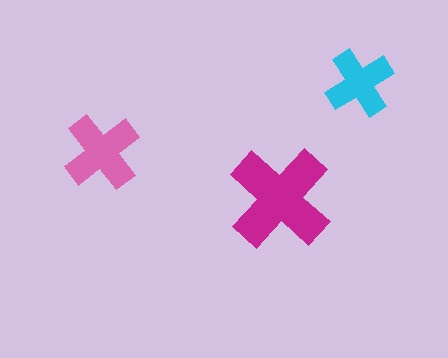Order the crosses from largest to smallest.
the magenta one, the pink one, the cyan one.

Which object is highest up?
The cyan cross is topmost.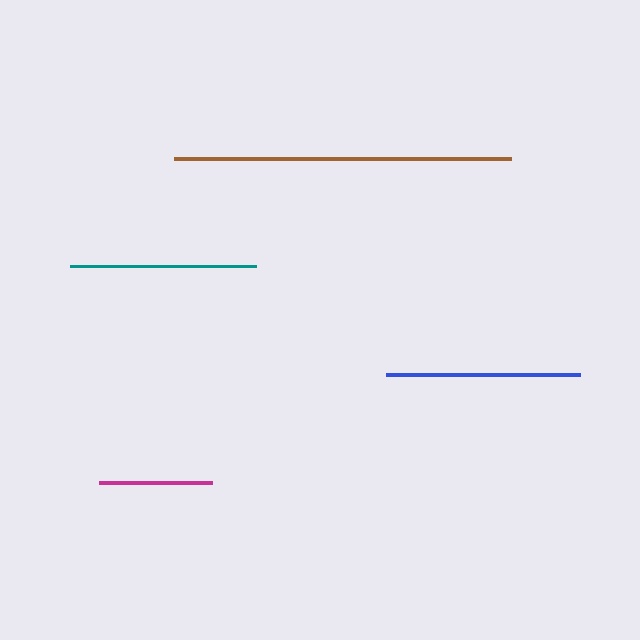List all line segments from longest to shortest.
From longest to shortest: brown, blue, teal, magenta.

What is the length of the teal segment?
The teal segment is approximately 186 pixels long.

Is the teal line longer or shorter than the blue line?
The blue line is longer than the teal line.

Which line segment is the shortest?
The magenta line is the shortest at approximately 113 pixels.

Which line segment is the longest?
The brown line is the longest at approximately 336 pixels.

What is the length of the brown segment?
The brown segment is approximately 336 pixels long.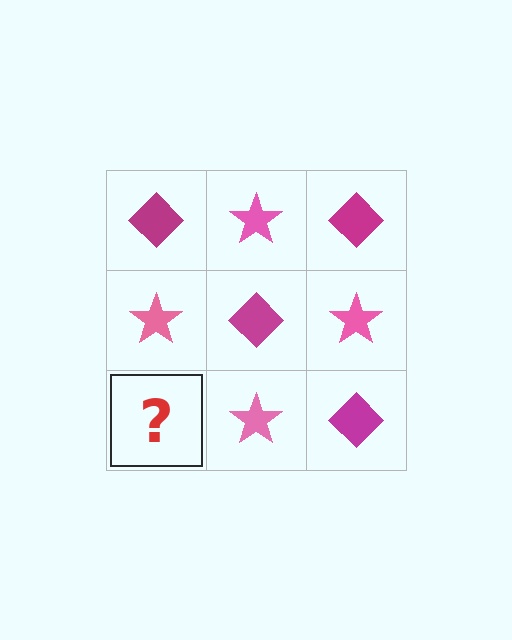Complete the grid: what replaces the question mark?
The question mark should be replaced with a magenta diamond.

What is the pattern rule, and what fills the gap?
The rule is that it alternates magenta diamond and pink star in a checkerboard pattern. The gap should be filled with a magenta diamond.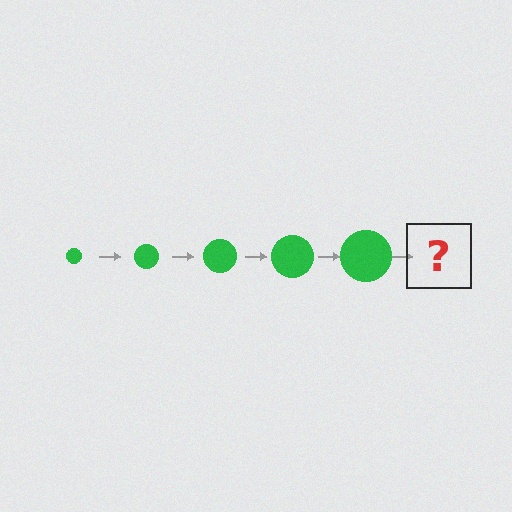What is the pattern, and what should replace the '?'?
The pattern is that the circle gets progressively larger each step. The '?' should be a green circle, larger than the previous one.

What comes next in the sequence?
The next element should be a green circle, larger than the previous one.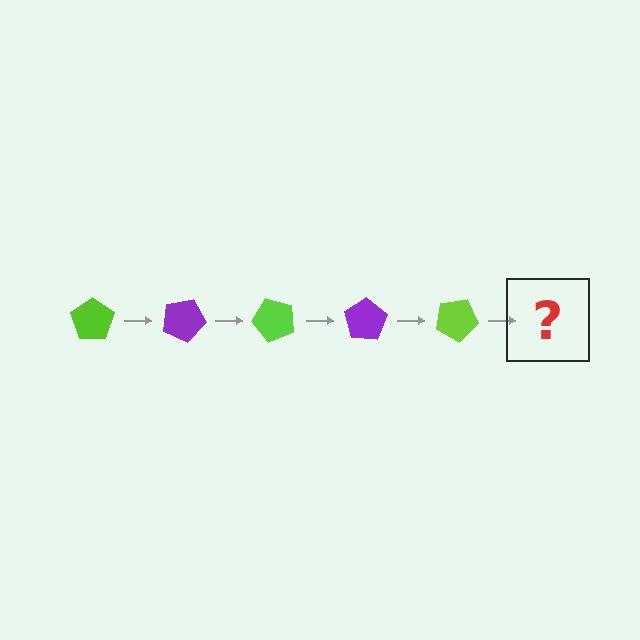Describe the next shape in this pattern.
It should be a purple pentagon, rotated 125 degrees from the start.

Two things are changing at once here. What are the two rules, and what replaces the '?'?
The two rules are that it rotates 25 degrees each step and the color cycles through lime and purple. The '?' should be a purple pentagon, rotated 125 degrees from the start.